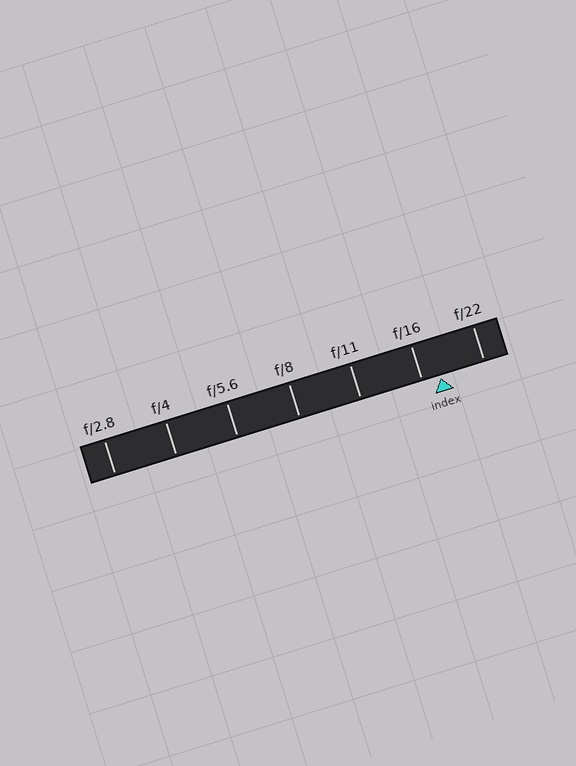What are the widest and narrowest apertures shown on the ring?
The widest aperture shown is f/2.8 and the narrowest is f/22.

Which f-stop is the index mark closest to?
The index mark is closest to f/16.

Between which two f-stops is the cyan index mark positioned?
The index mark is between f/16 and f/22.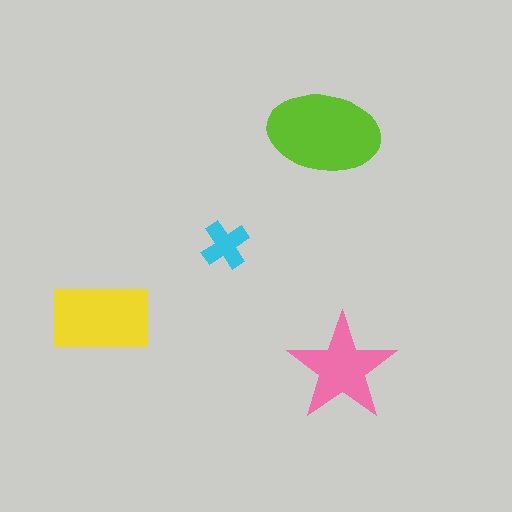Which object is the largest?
The lime ellipse.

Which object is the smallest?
The cyan cross.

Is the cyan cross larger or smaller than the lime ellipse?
Smaller.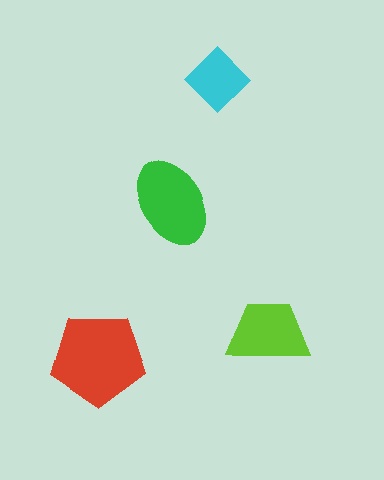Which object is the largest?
The red pentagon.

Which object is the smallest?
The cyan diamond.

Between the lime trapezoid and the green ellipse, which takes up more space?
The green ellipse.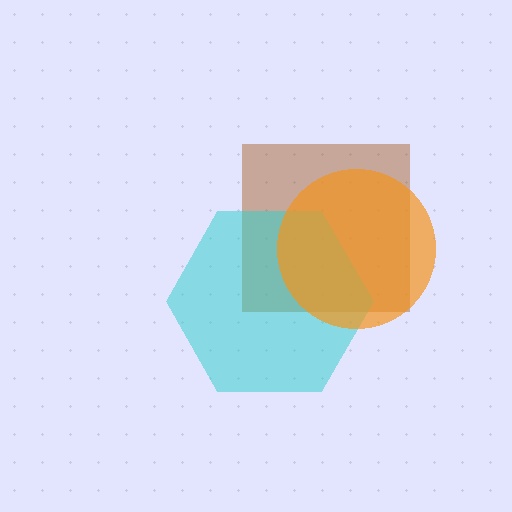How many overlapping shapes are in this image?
There are 3 overlapping shapes in the image.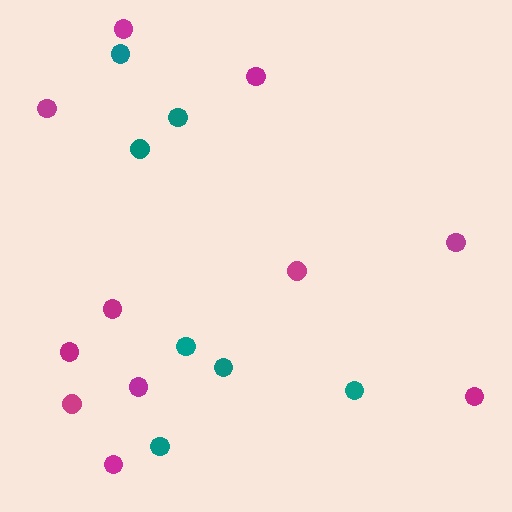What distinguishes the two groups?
There are 2 groups: one group of teal circles (7) and one group of magenta circles (11).